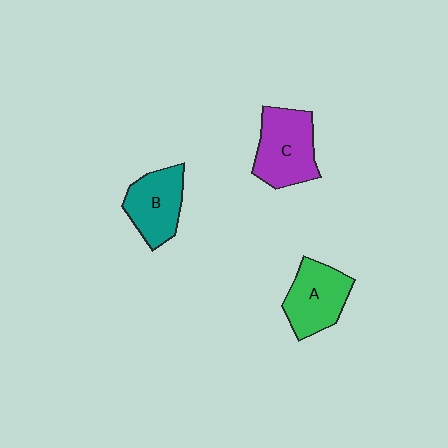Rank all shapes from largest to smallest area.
From largest to smallest: C (purple), A (green), B (teal).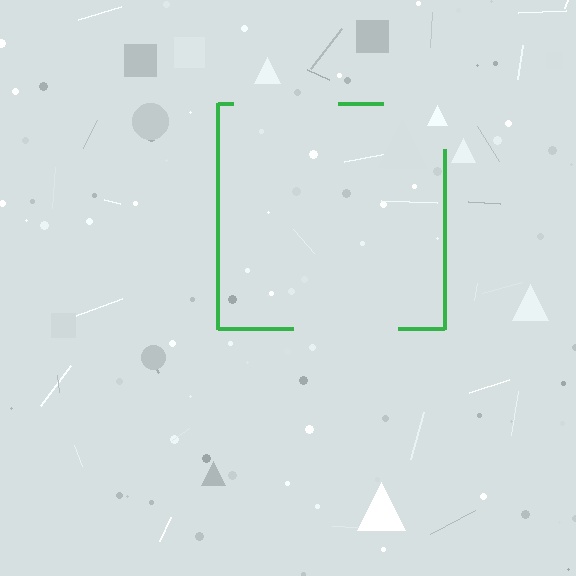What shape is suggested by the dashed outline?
The dashed outline suggests a square.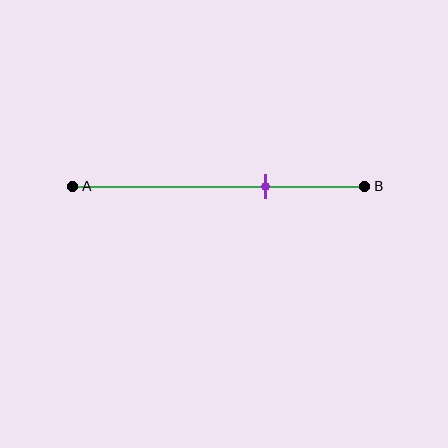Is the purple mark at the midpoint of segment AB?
No, the mark is at about 65% from A, not at the 50% midpoint.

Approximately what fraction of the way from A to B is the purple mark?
The purple mark is approximately 65% of the way from A to B.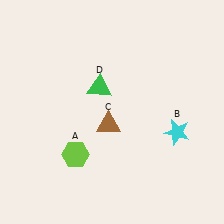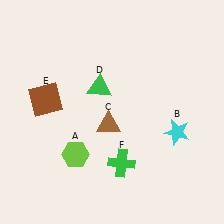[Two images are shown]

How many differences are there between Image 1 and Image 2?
There are 2 differences between the two images.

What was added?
A brown square (E), a green cross (F) were added in Image 2.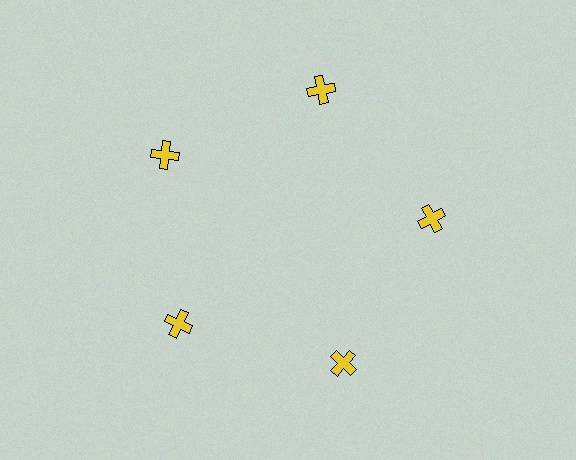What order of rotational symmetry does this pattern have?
This pattern has 5-fold rotational symmetry.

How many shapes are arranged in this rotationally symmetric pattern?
There are 5 shapes, arranged in 5 groups of 1.